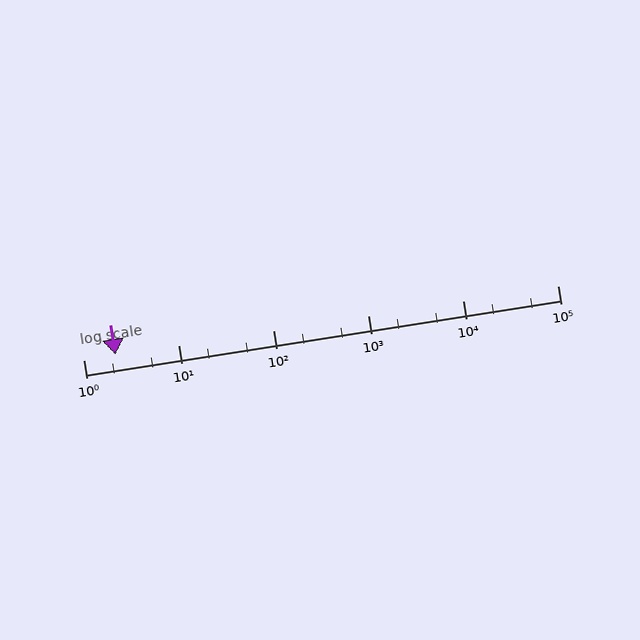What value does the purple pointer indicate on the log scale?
The pointer indicates approximately 2.2.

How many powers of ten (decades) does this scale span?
The scale spans 5 decades, from 1 to 100000.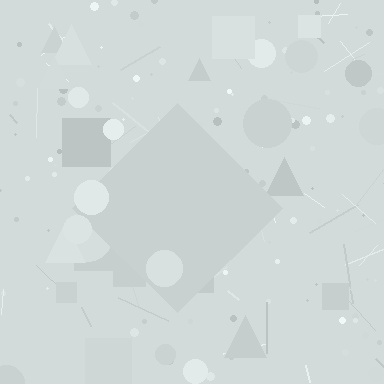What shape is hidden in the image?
A diamond is hidden in the image.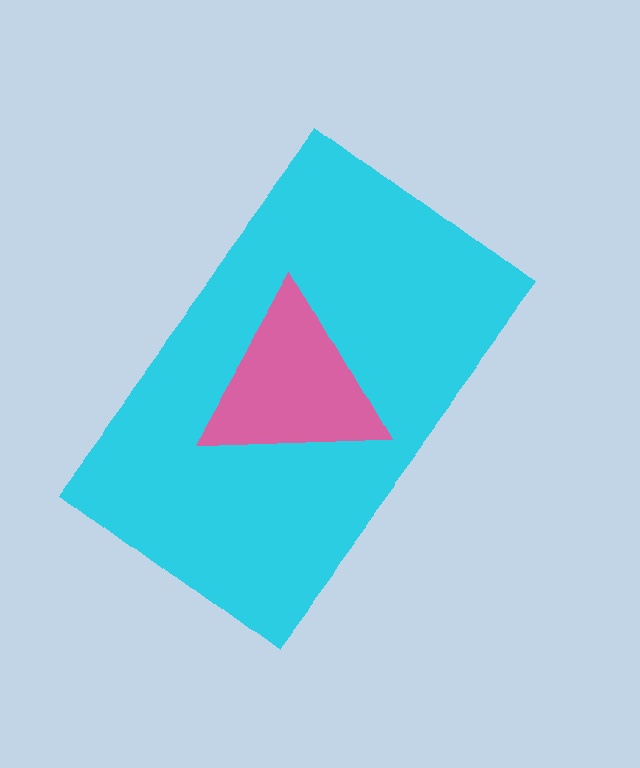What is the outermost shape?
The cyan rectangle.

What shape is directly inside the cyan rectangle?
The pink triangle.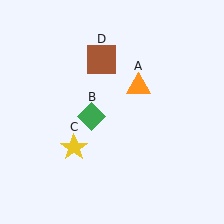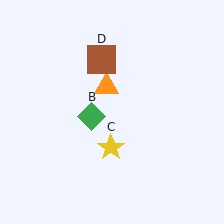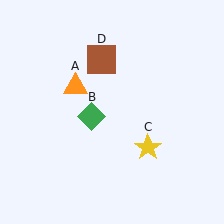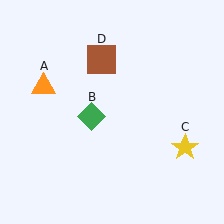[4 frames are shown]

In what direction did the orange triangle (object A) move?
The orange triangle (object A) moved left.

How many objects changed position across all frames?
2 objects changed position: orange triangle (object A), yellow star (object C).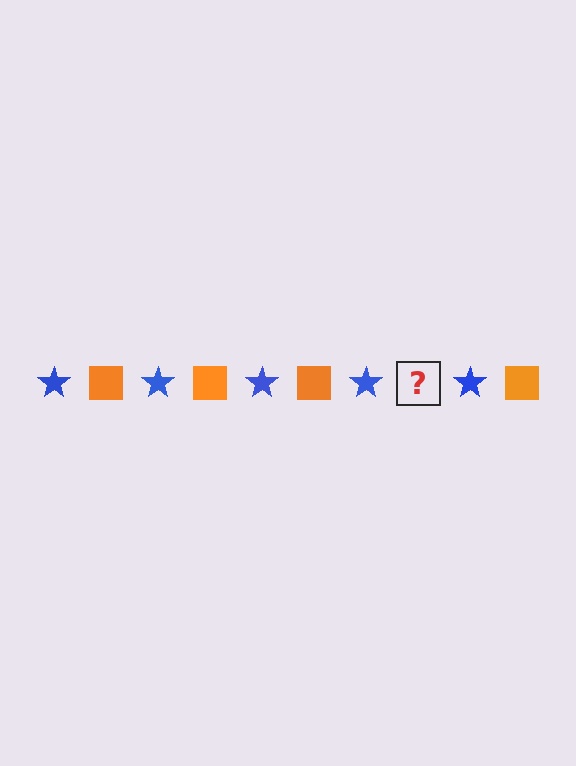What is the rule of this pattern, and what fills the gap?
The rule is that the pattern alternates between blue star and orange square. The gap should be filled with an orange square.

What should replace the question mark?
The question mark should be replaced with an orange square.